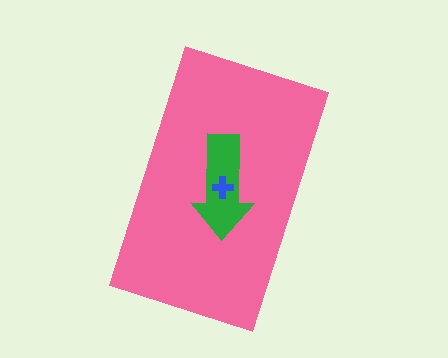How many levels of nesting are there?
3.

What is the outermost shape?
The pink rectangle.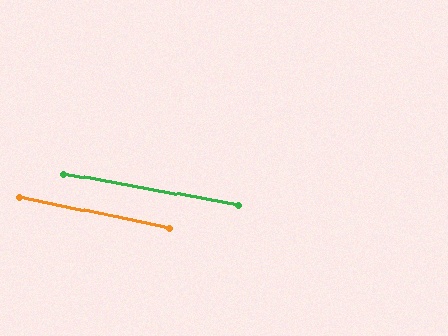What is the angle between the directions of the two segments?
Approximately 1 degree.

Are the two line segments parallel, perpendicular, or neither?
Parallel — their directions differ by only 1.4°.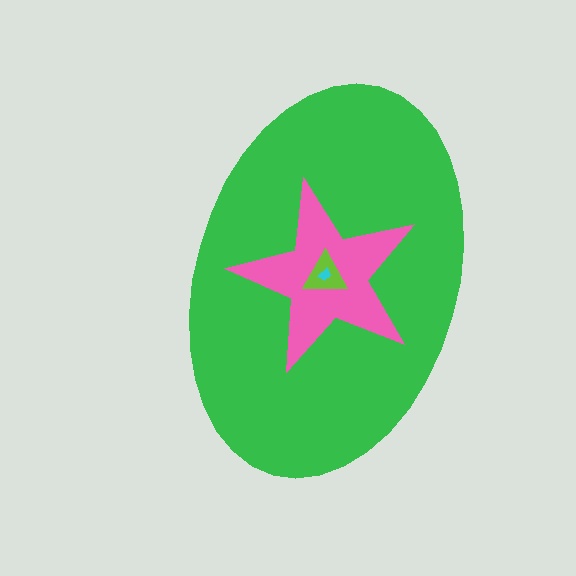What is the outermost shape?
The green ellipse.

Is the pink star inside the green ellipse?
Yes.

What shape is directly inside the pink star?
The lime triangle.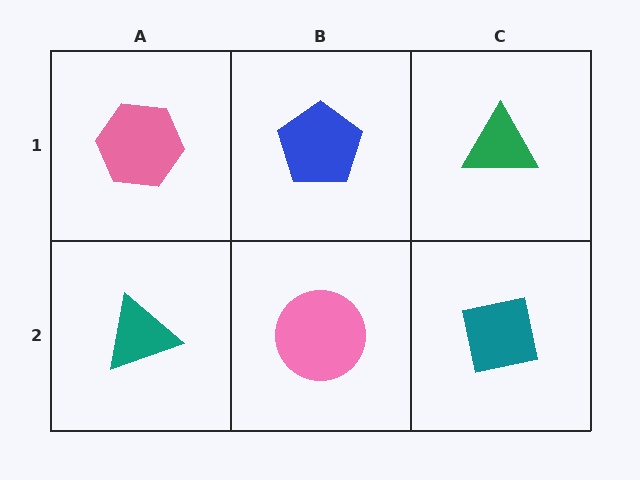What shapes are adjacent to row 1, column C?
A teal square (row 2, column C), a blue pentagon (row 1, column B).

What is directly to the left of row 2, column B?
A teal triangle.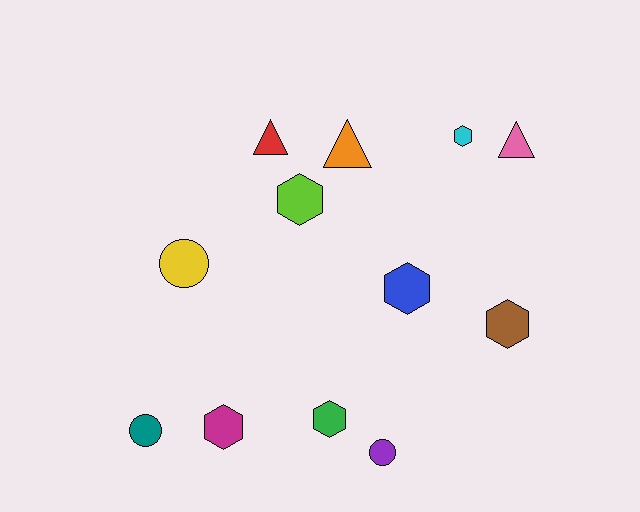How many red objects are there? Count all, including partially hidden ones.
There is 1 red object.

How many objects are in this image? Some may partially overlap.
There are 12 objects.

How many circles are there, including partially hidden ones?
There are 3 circles.